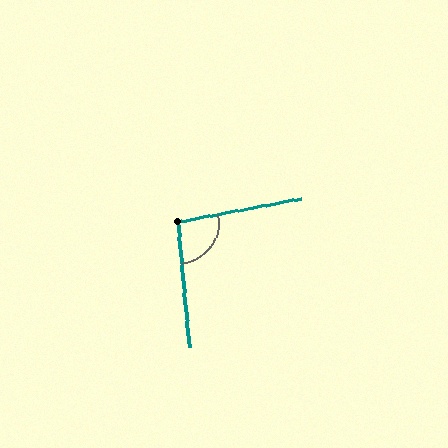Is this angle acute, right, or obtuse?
It is obtuse.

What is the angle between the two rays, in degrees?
Approximately 96 degrees.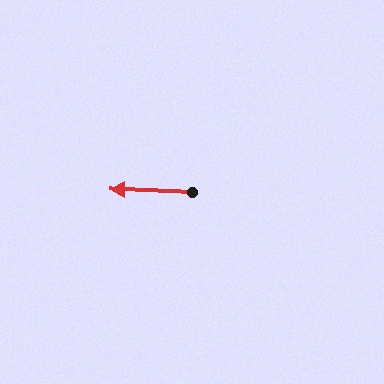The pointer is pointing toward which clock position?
Roughly 9 o'clock.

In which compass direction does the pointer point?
West.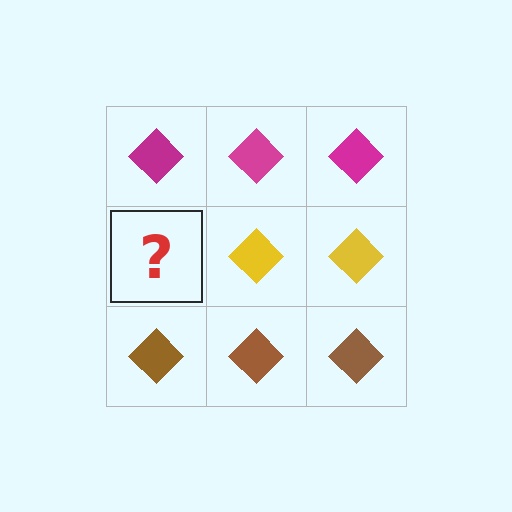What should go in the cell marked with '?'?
The missing cell should contain a yellow diamond.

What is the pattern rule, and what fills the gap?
The rule is that each row has a consistent color. The gap should be filled with a yellow diamond.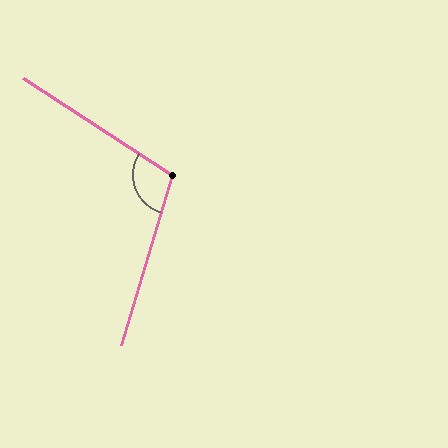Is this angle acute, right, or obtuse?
It is obtuse.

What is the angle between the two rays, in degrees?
Approximately 106 degrees.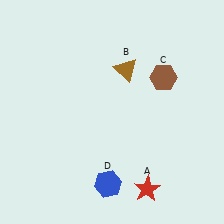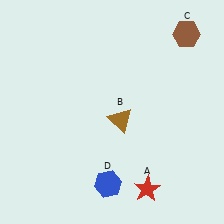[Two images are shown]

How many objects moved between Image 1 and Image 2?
2 objects moved between the two images.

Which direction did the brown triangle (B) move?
The brown triangle (B) moved down.